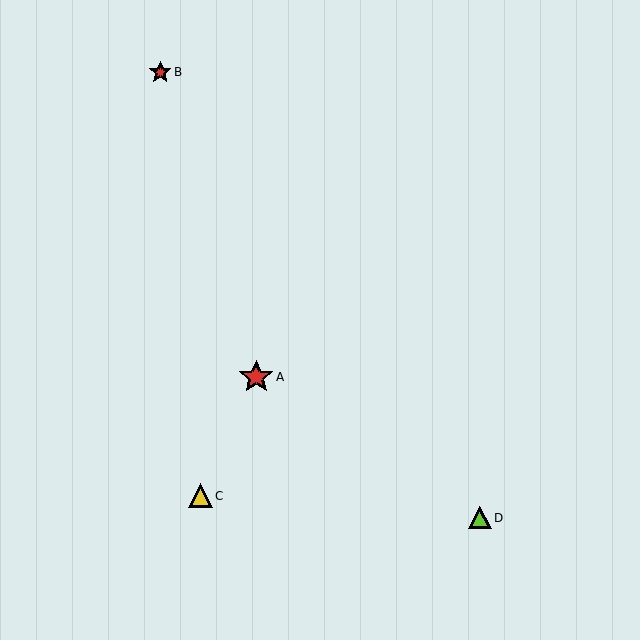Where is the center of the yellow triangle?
The center of the yellow triangle is at (200, 496).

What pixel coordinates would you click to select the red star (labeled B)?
Click at (160, 72) to select the red star B.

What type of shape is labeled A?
Shape A is a red star.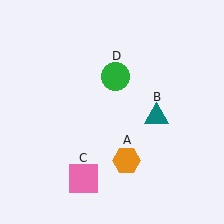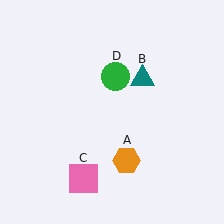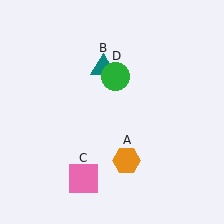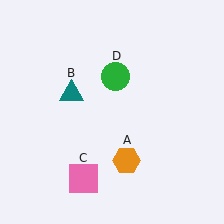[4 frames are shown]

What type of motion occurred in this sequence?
The teal triangle (object B) rotated counterclockwise around the center of the scene.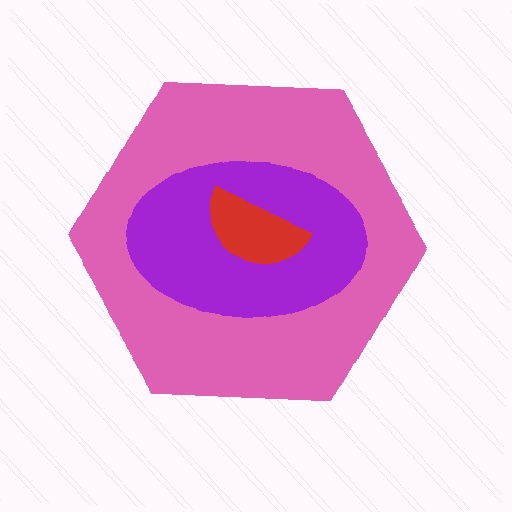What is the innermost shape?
The red semicircle.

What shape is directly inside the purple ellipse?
The red semicircle.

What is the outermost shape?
The pink hexagon.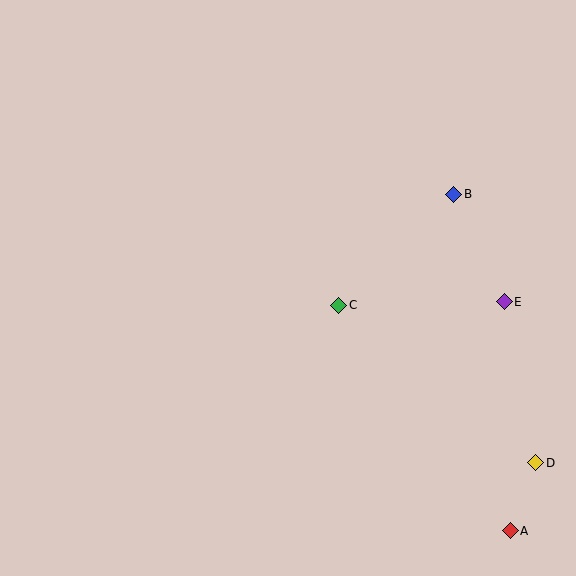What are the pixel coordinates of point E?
Point E is at (504, 302).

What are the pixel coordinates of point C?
Point C is at (339, 305).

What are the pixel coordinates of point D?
Point D is at (536, 463).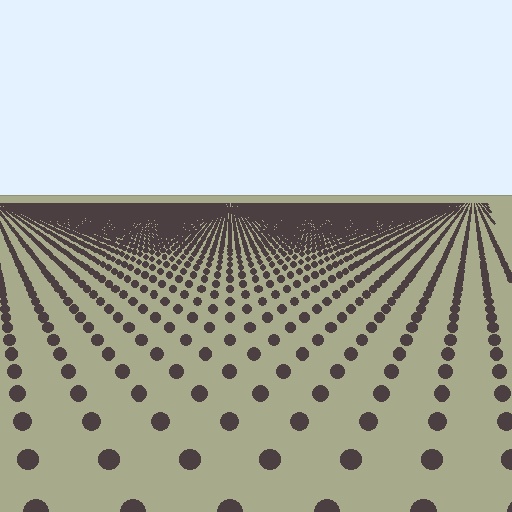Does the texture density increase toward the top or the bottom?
Density increases toward the top.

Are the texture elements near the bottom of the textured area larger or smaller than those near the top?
Larger. Near the bottom, elements are closer to the viewer and appear at a bigger on-screen size.